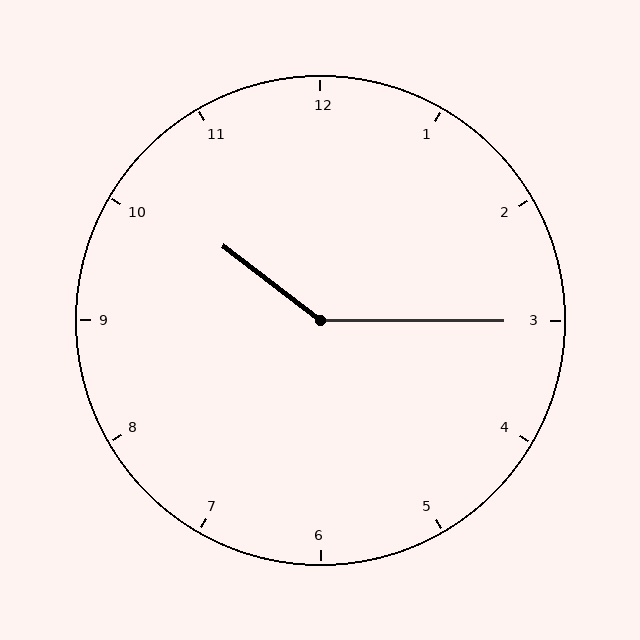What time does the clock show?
10:15.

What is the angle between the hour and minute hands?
Approximately 142 degrees.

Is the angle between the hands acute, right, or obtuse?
It is obtuse.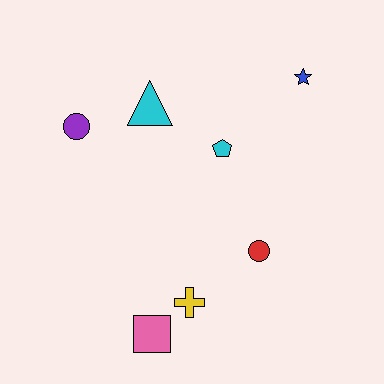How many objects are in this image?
There are 7 objects.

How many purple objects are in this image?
There is 1 purple object.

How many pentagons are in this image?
There is 1 pentagon.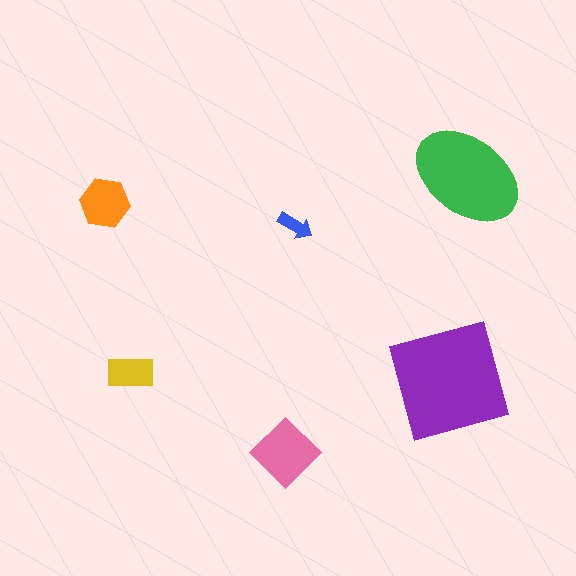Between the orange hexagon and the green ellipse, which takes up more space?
The green ellipse.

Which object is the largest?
The purple square.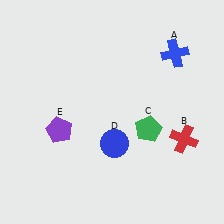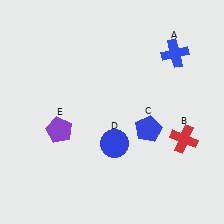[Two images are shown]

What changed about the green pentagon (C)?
In Image 1, C is green. In Image 2, it changed to blue.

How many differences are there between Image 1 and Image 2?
There is 1 difference between the two images.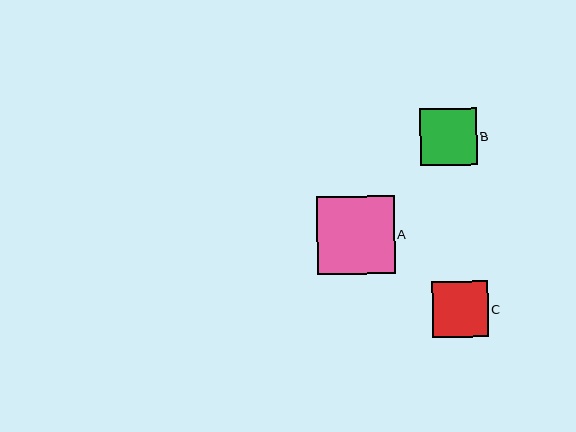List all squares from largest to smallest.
From largest to smallest: A, B, C.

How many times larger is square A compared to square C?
Square A is approximately 1.4 times the size of square C.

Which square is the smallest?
Square C is the smallest with a size of approximately 56 pixels.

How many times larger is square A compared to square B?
Square A is approximately 1.4 times the size of square B.